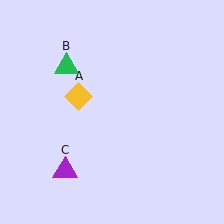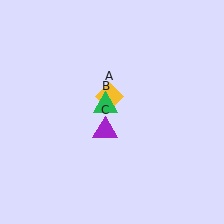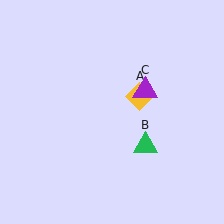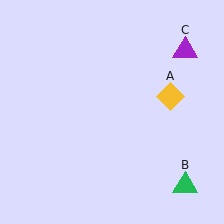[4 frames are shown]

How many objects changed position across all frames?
3 objects changed position: yellow diamond (object A), green triangle (object B), purple triangle (object C).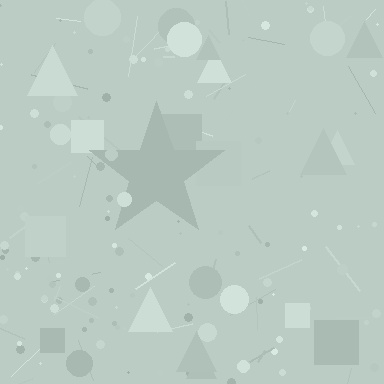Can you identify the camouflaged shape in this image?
The camouflaged shape is a star.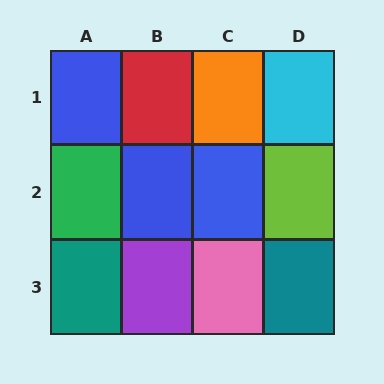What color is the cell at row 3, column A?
Teal.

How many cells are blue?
3 cells are blue.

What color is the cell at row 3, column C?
Pink.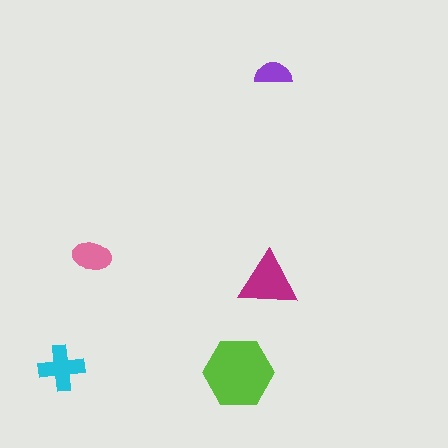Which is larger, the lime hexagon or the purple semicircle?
The lime hexagon.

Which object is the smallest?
The purple semicircle.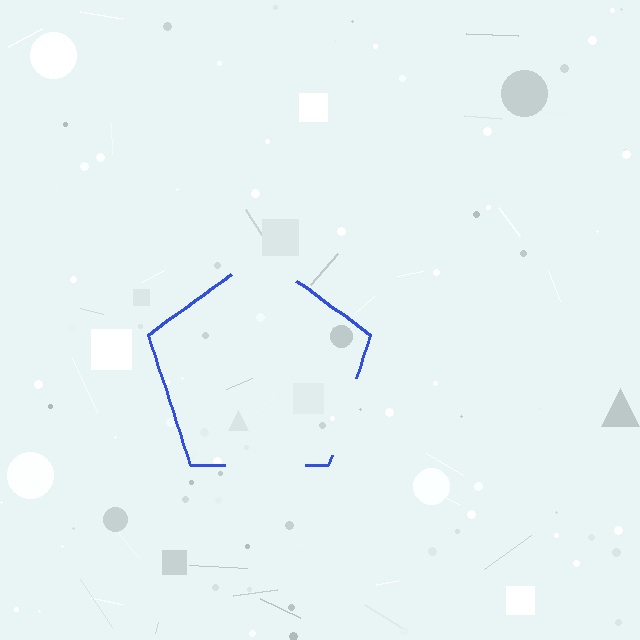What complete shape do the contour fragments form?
The contour fragments form a pentagon.